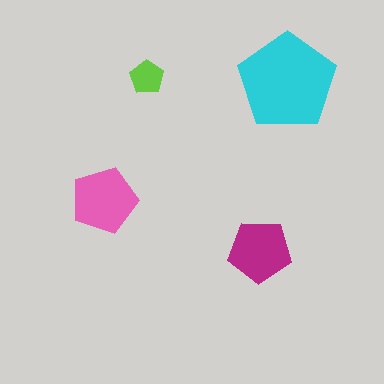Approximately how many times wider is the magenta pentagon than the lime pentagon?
About 2 times wider.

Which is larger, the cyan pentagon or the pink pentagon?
The cyan one.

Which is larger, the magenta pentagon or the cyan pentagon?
The cyan one.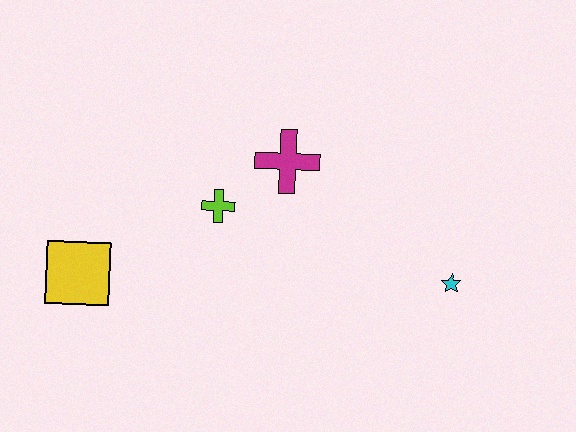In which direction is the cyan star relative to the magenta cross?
The cyan star is to the right of the magenta cross.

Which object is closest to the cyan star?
The magenta cross is closest to the cyan star.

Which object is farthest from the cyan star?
The yellow square is farthest from the cyan star.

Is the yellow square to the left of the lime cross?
Yes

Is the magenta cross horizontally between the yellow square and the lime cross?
No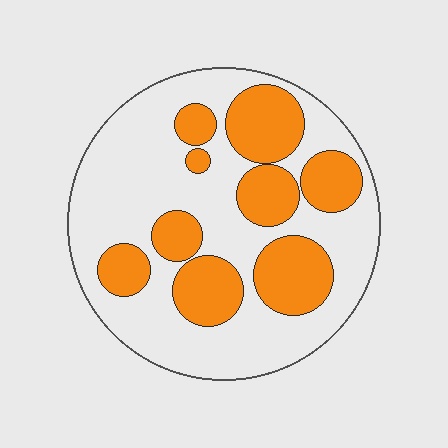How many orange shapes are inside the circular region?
9.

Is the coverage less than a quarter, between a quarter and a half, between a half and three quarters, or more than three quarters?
Between a quarter and a half.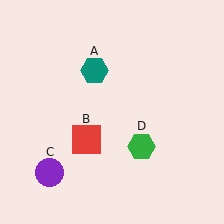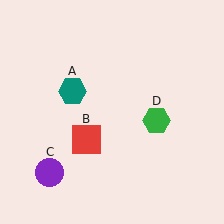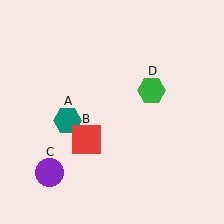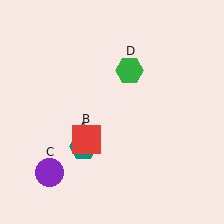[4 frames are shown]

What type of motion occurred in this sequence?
The teal hexagon (object A), green hexagon (object D) rotated counterclockwise around the center of the scene.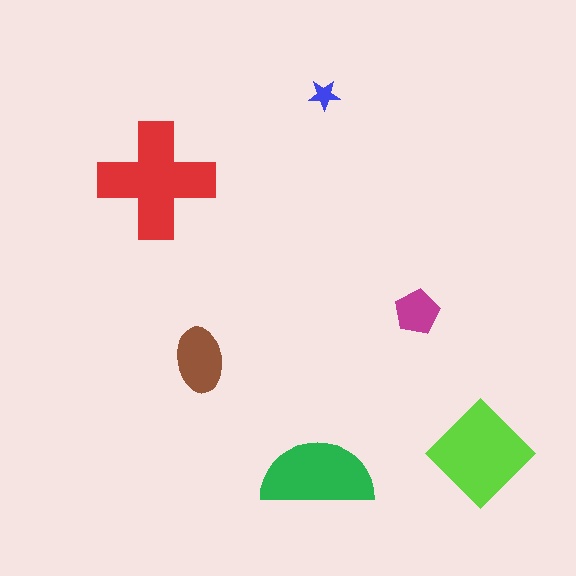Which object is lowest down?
The green semicircle is bottommost.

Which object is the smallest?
The blue star.